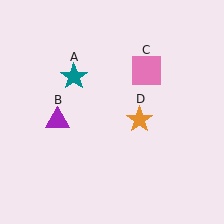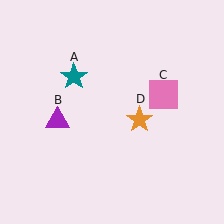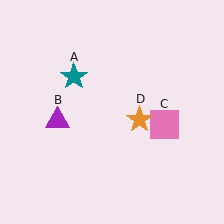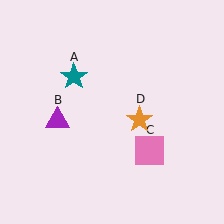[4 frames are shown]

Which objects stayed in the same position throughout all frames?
Teal star (object A) and purple triangle (object B) and orange star (object D) remained stationary.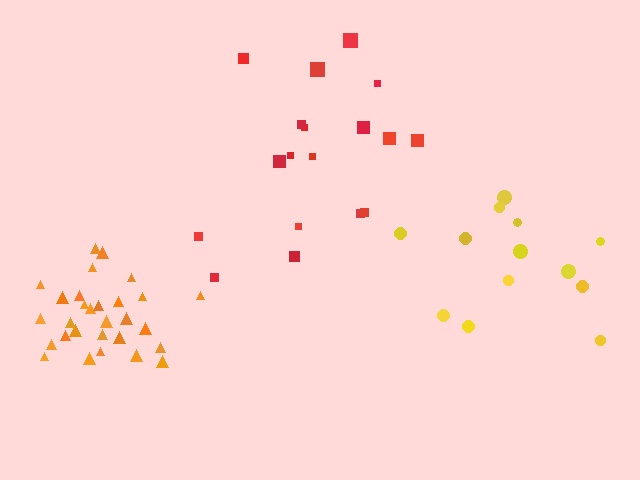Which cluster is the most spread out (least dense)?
Yellow.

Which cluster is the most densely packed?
Orange.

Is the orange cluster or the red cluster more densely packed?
Orange.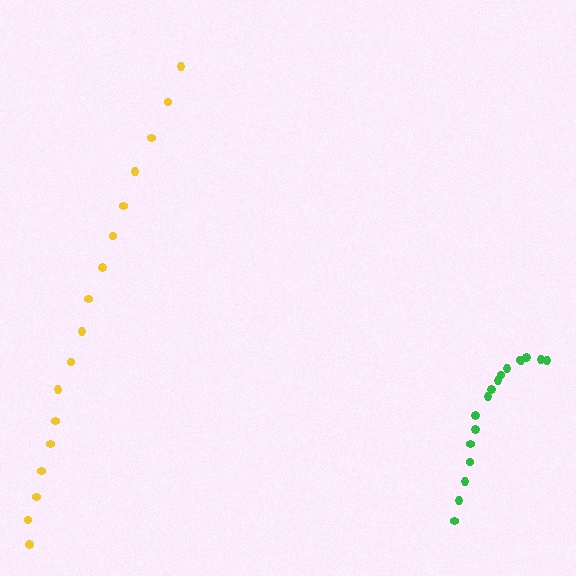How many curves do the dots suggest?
There are 2 distinct paths.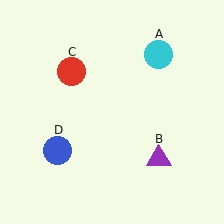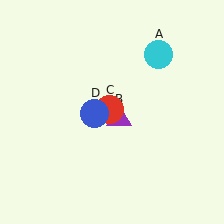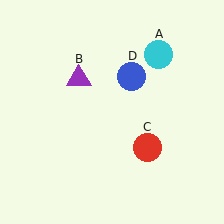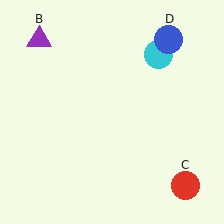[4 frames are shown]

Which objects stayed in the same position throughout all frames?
Cyan circle (object A) remained stationary.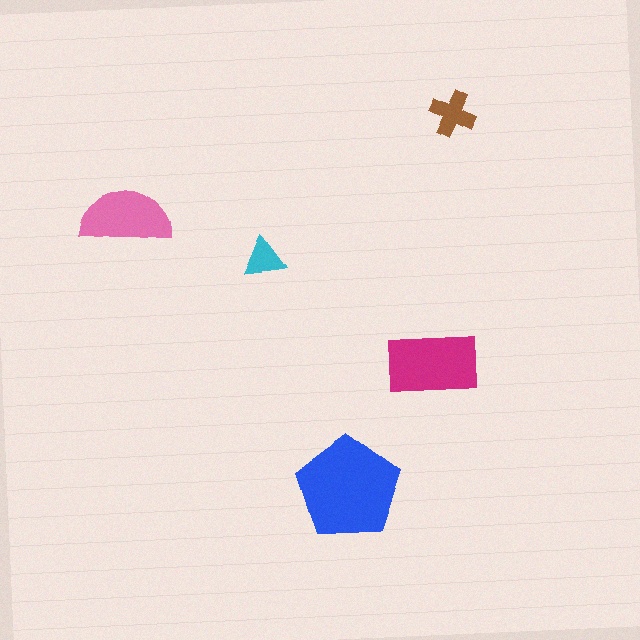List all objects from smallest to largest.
The cyan triangle, the brown cross, the pink semicircle, the magenta rectangle, the blue pentagon.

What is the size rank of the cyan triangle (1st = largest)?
5th.